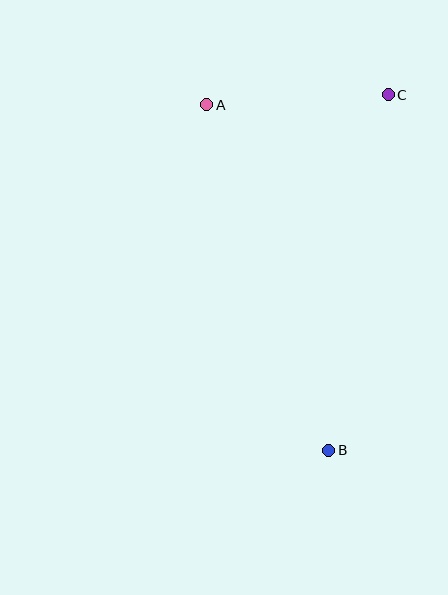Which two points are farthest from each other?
Points A and B are farthest from each other.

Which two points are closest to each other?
Points A and C are closest to each other.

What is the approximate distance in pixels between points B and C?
The distance between B and C is approximately 360 pixels.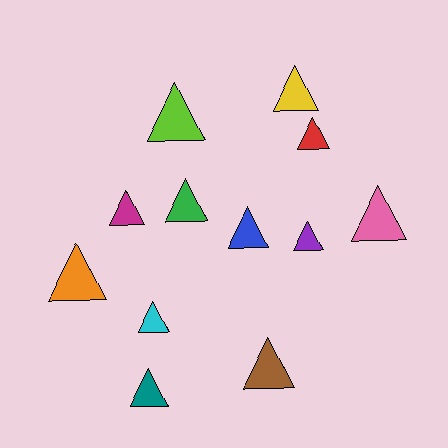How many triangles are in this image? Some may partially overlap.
There are 12 triangles.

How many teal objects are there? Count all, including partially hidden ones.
There is 1 teal object.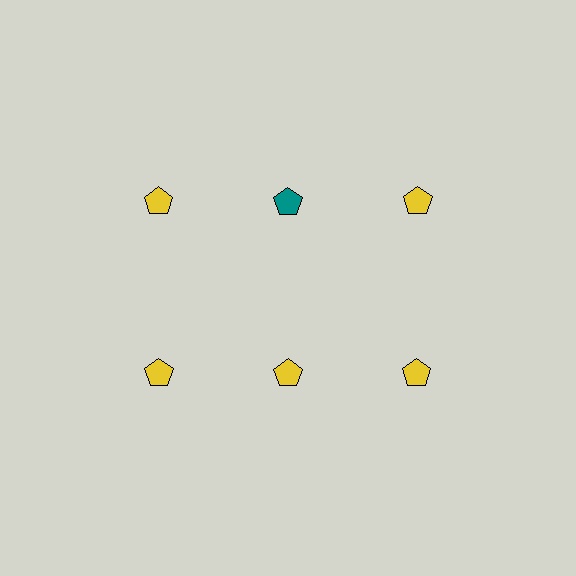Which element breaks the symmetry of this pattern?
The teal pentagon in the top row, second from left column breaks the symmetry. All other shapes are yellow pentagons.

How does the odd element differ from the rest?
It has a different color: teal instead of yellow.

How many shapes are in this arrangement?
There are 6 shapes arranged in a grid pattern.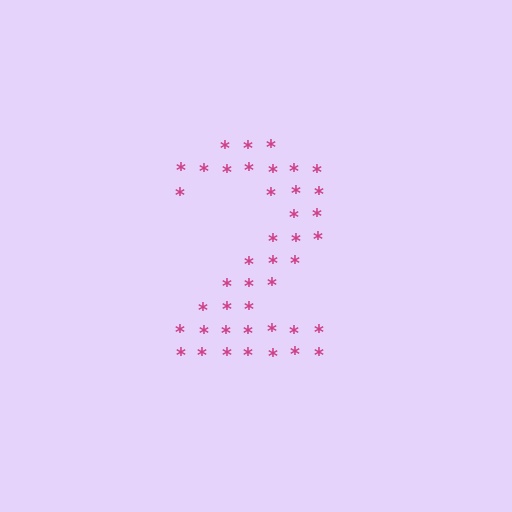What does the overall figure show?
The overall figure shows the digit 2.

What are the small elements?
The small elements are asterisks.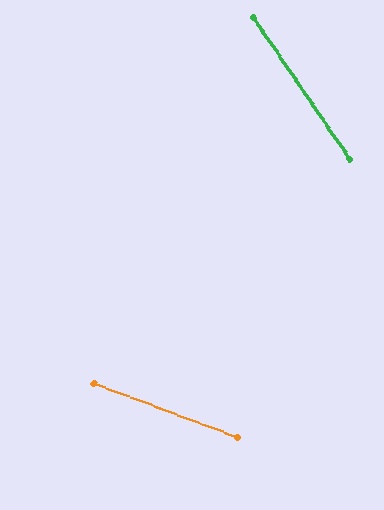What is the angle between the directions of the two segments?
Approximately 35 degrees.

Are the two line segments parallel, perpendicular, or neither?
Neither parallel nor perpendicular — they differ by about 35°.